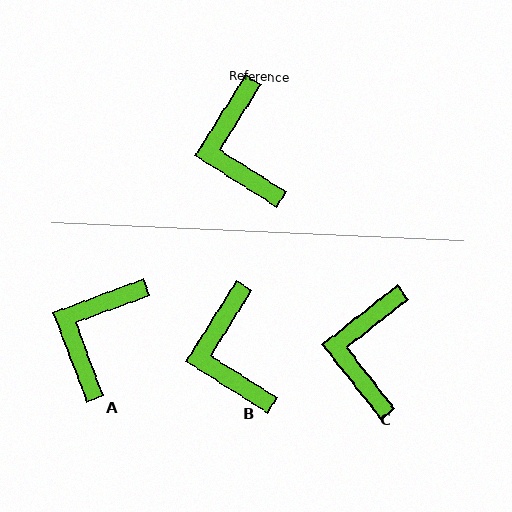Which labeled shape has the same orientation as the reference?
B.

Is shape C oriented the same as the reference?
No, it is off by about 20 degrees.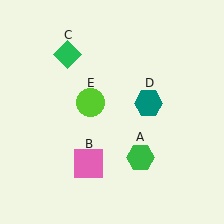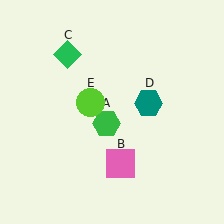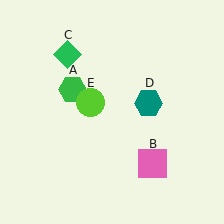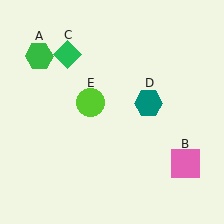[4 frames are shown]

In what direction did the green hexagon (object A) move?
The green hexagon (object A) moved up and to the left.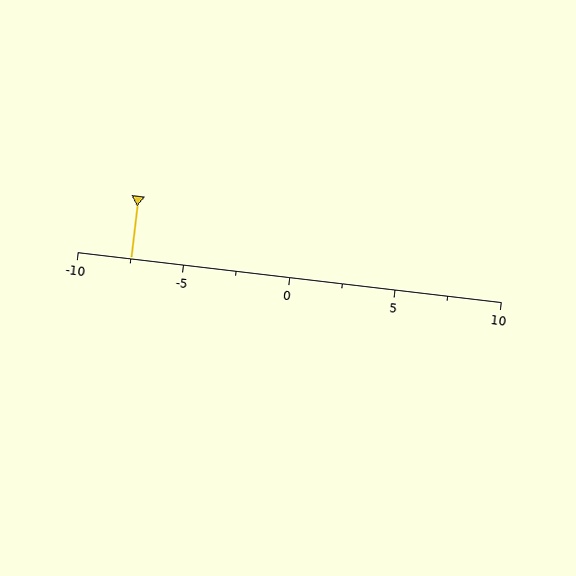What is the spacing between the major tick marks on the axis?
The major ticks are spaced 5 apart.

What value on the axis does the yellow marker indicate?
The marker indicates approximately -7.5.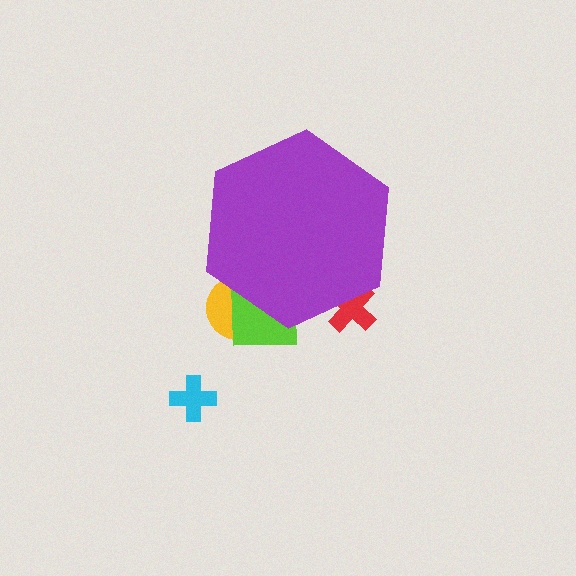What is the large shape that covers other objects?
A purple hexagon.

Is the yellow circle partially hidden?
Yes, the yellow circle is partially hidden behind the purple hexagon.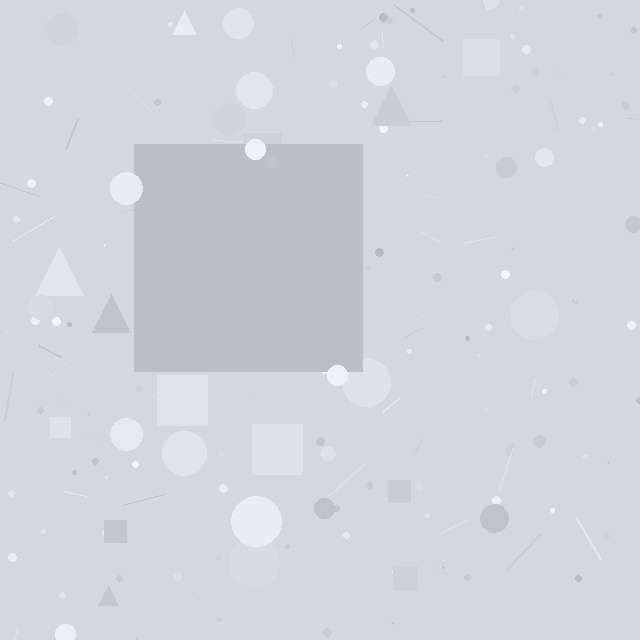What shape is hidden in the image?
A square is hidden in the image.